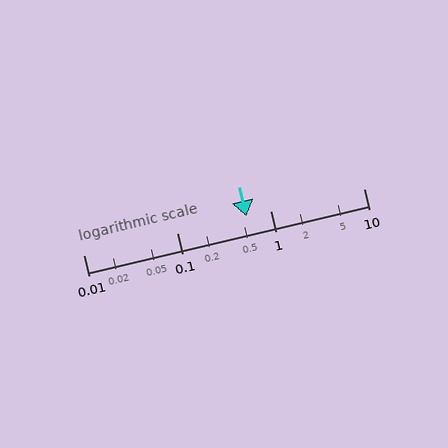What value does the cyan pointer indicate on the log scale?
The pointer indicates approximately 0.56.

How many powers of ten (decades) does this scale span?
The scale spans 3 decades, from 0.01 to 10.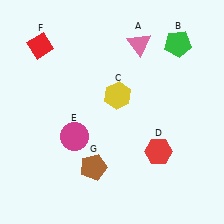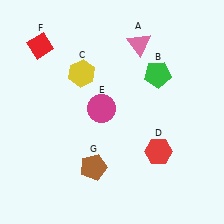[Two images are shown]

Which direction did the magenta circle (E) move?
The magenta circle (E) moved up.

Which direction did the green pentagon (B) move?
The green pentagon (B) moved down.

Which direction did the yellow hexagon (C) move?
The yellow hexagon (C) moved left.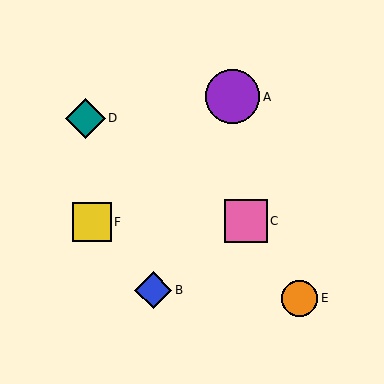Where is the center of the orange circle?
The center of the orange circle is at (300, 298).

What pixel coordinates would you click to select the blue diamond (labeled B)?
Click at (153, 290) to select the blue diamond B.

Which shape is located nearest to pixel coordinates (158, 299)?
The blue diamond (labeled B) at (153, 290) is nearest to that location.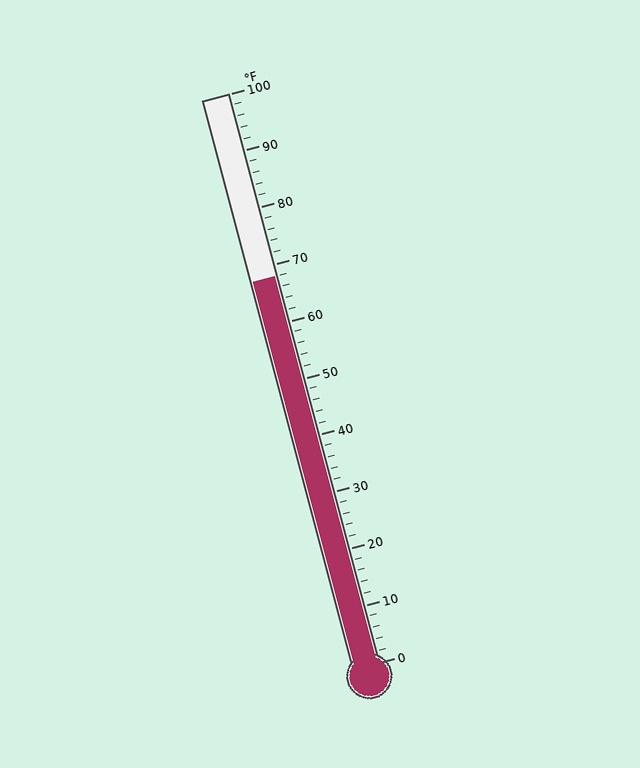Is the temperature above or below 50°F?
The temperature is above 50°F.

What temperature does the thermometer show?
The thermometer shows approximately 68°F.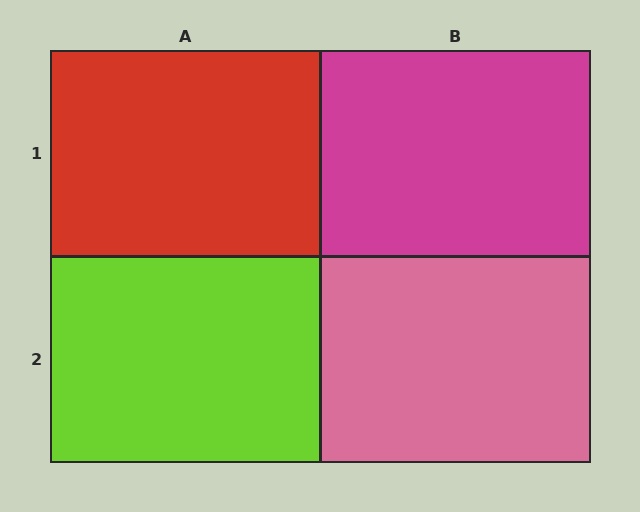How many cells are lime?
1 cell is lime.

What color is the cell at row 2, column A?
Lime.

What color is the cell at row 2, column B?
Pink.